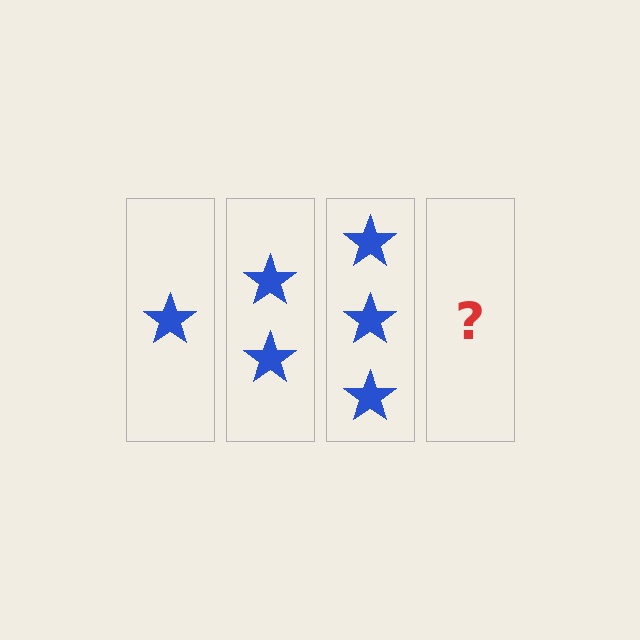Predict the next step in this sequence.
The next step is 4 stars.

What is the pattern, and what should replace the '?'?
The pattern is that each step adds one more star. The '?' should be 4 stars.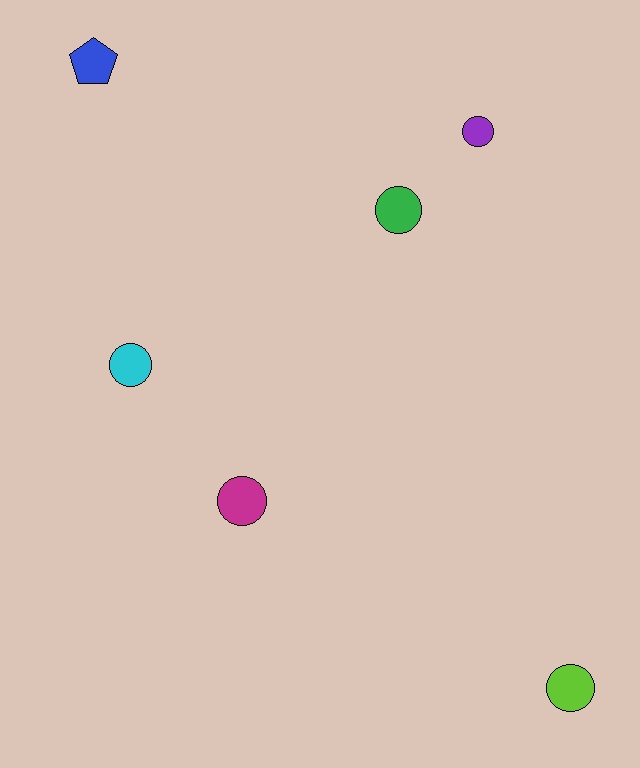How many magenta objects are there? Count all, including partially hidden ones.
There is 1 magenta object.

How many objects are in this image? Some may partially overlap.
There are 6 objects.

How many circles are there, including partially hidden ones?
There are 5 circles.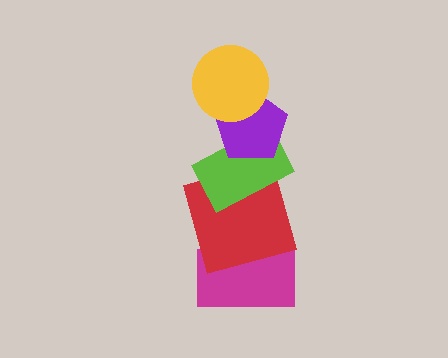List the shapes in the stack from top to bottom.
From top to bottom: the yellow circle, the purple pentagon, the lime rectangle, the red square, the magenta rectangle.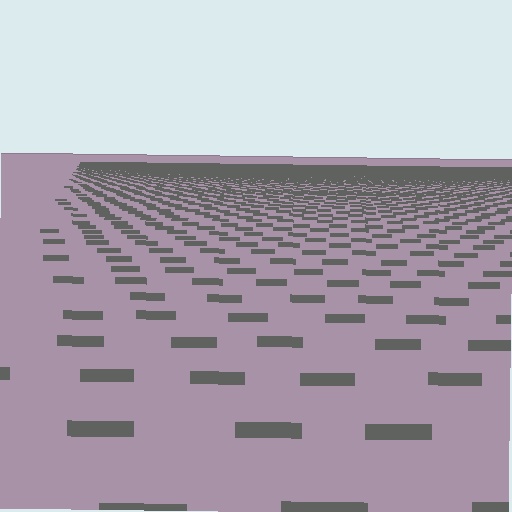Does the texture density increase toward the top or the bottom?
Density increases toward the top.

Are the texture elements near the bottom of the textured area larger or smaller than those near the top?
Larger. Near the bottom, elements are closer to the viewer and appear at a bigger on-screen size.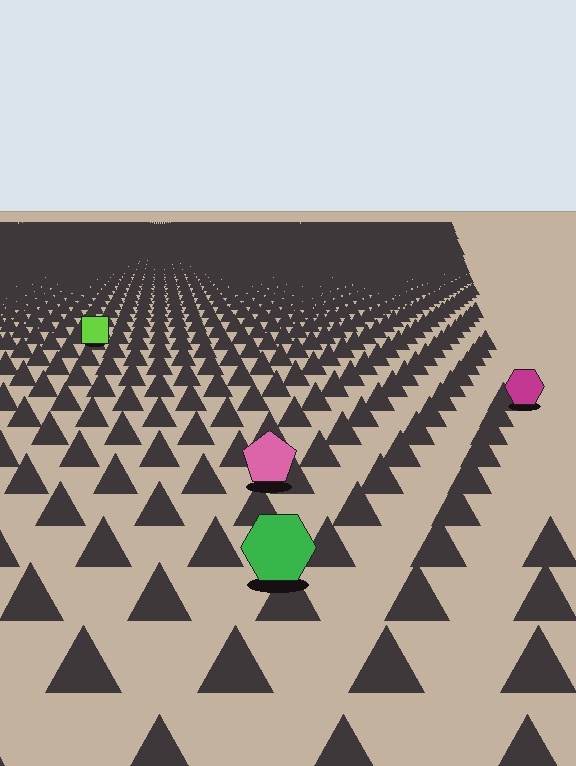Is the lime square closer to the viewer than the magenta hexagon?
No. The magenta hexagon is closer — you can tell from the texture gradient: the ground texture is coarser near it.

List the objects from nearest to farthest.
From nearest to farthest: the green hexagon, the pink pentagon, the magenta hexagon, the lime square.